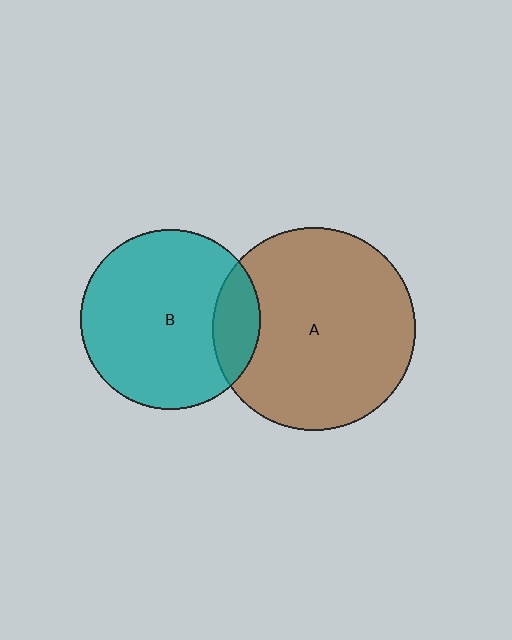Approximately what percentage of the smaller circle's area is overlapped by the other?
Approximately 15%.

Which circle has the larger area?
Circle A (brown).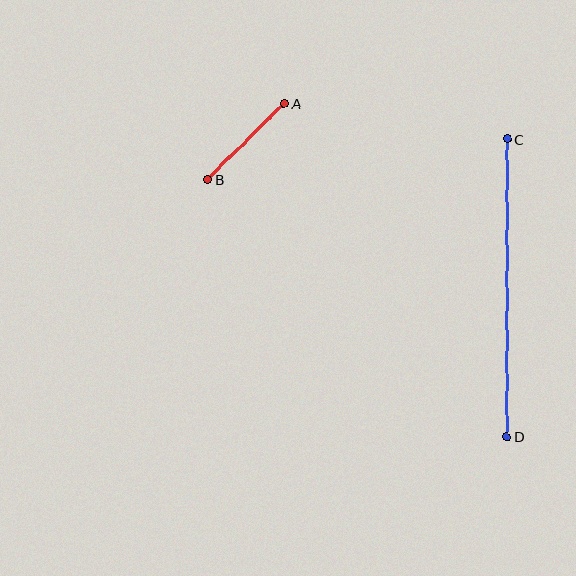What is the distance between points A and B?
The distance is approximately 108 pixels.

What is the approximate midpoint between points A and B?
The midpoint is at approximately (246, 142) pixels.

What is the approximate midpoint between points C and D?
The midpoint is at approximately (507, 288) pixels.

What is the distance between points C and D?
The distance is approximately 298 pixels.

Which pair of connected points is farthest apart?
Points C and D are farthest apart.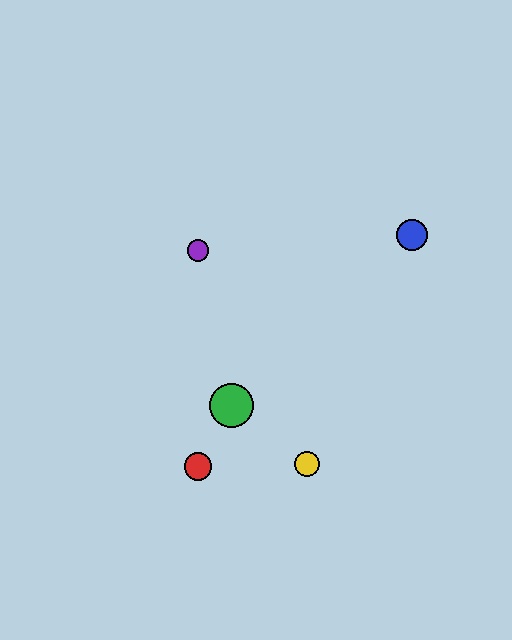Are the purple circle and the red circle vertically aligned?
Yes, both are at x≈198.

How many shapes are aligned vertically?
2 shapes (the red circle, the purple circle) are aligned vertically.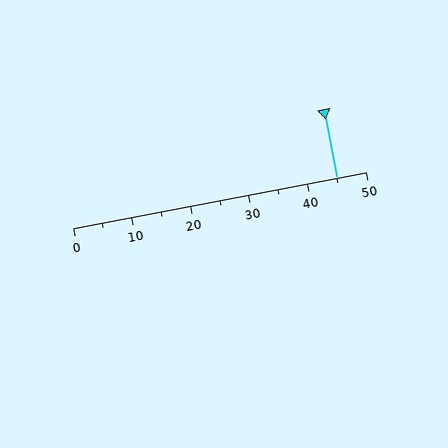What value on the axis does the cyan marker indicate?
The marker indicates approximately 45.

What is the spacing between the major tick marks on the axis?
The major ticks are spaced 10 apart.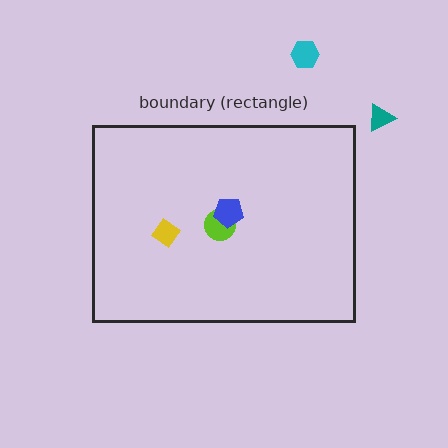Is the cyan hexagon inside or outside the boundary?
Outside.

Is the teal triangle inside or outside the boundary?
Outside.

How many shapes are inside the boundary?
3 inside, 2 outside.